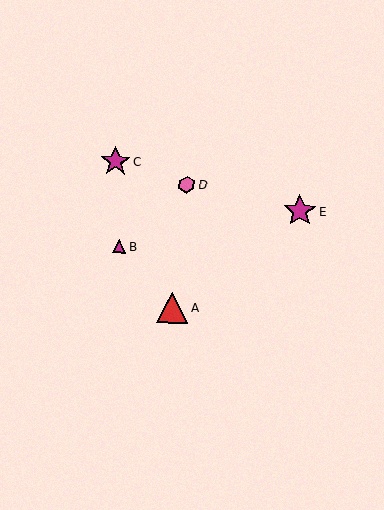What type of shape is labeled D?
Shape D is a pink hexagon.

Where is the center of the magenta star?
The center of the magenta star is at (300, 211).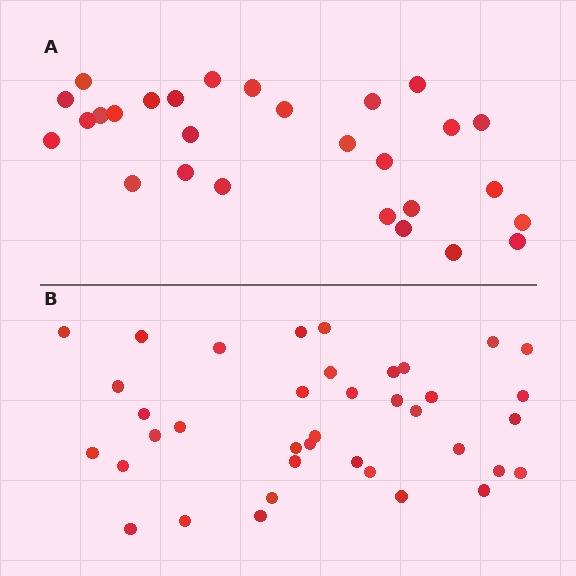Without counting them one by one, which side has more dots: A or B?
Region B (the bottom region) has more dots.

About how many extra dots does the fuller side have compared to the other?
Region B has roughly 10 or so more dots than region A.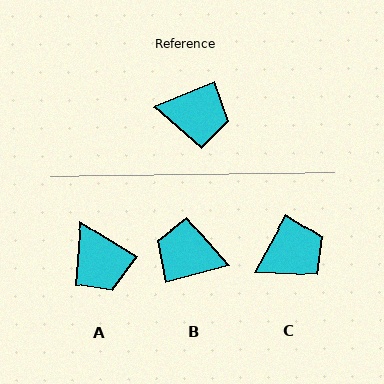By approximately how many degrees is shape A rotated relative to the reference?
Approximately 54 degrees clockwise.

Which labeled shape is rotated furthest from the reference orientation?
B, about 172 degrees away.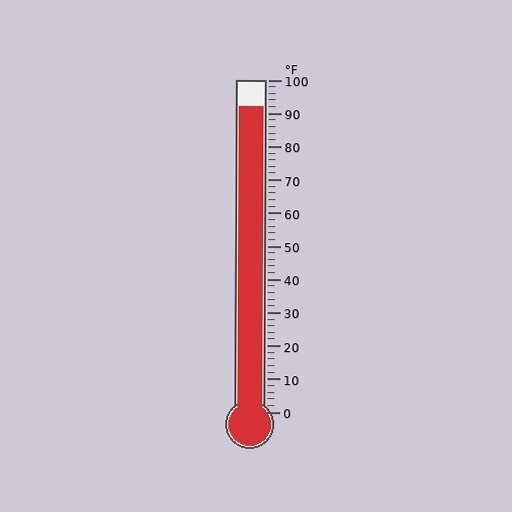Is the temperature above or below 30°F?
The temperature is above 30°F.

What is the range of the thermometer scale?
The thermometer scale ranges from 0°F to 100°F.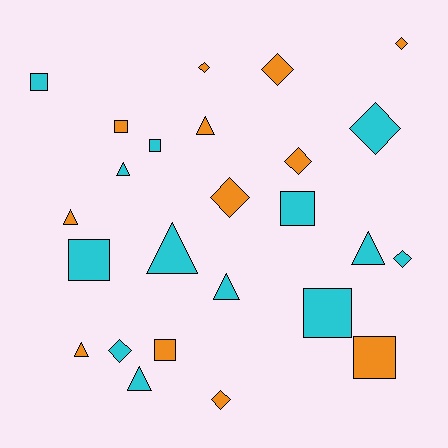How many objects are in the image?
There are 25 objects.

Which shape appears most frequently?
Diamond, with 9 objects.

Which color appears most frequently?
Cyan, with 13 objects.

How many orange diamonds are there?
There are 6 orange diamonds.